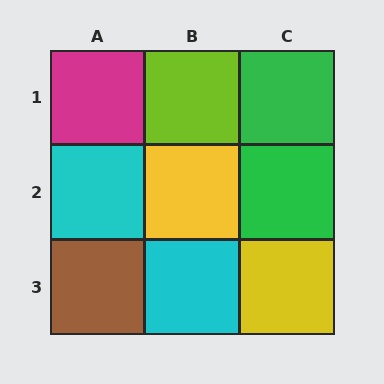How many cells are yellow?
2 cells are yellow.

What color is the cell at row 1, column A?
Magenta.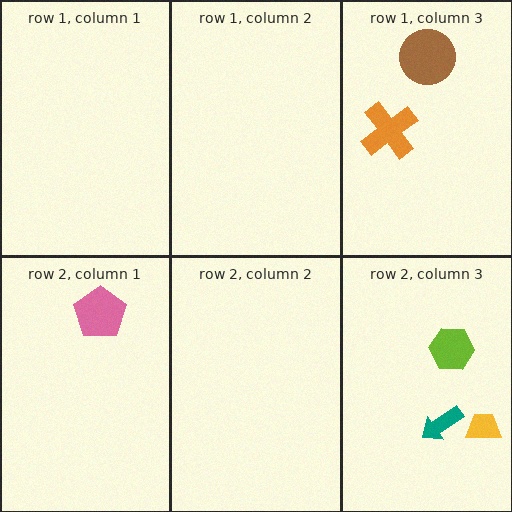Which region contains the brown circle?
The row 1, column 3 region.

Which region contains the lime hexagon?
The row 2, column 3 region.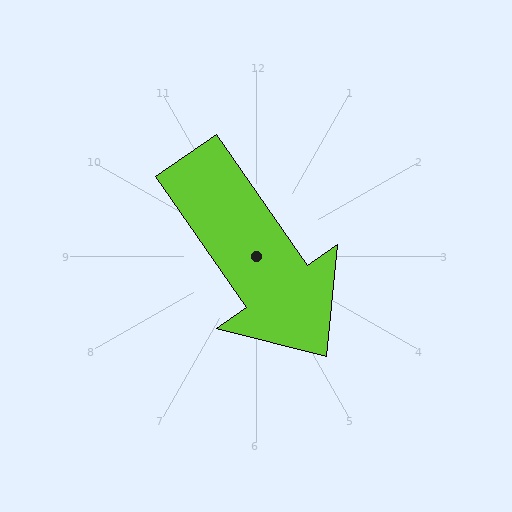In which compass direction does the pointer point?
Southeast.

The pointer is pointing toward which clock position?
Roughly 5 o'clock.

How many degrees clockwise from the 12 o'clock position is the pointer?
Approximately 145 degrees.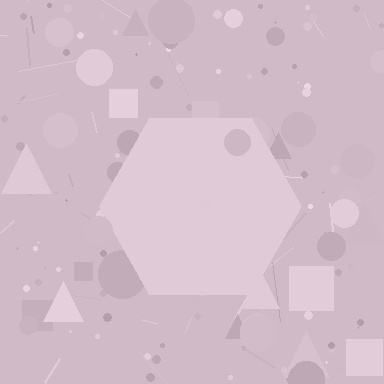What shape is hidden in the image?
A hexagon is hidden in the image.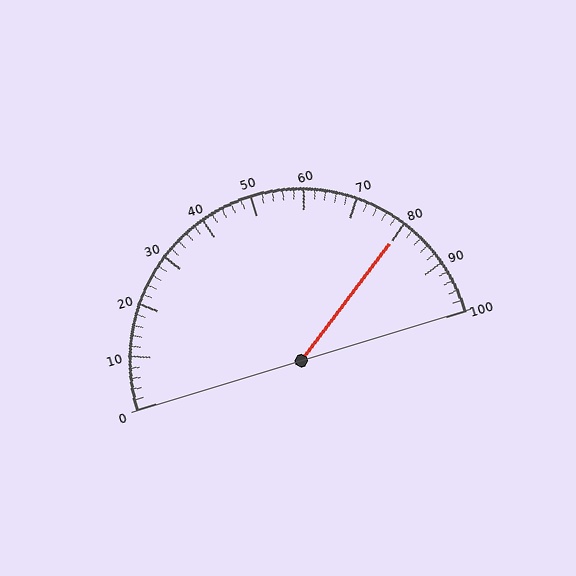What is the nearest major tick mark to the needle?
The nearest major tick mark is 80.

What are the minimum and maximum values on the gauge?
The gauge ranges from 0 to 100.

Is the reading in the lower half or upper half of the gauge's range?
The reading is in the upper half of the range (0 to 100).